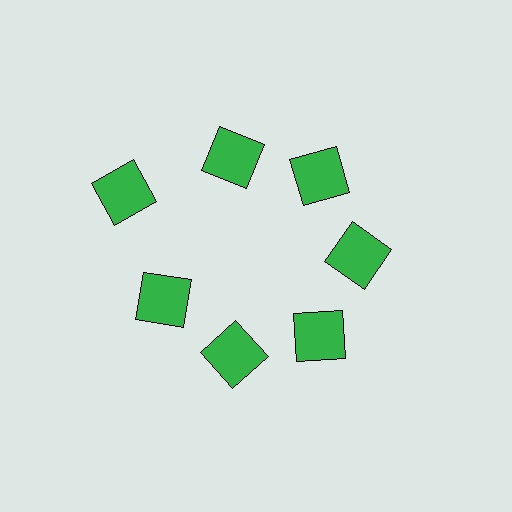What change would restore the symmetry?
The symmetry would be restored by moving it inward, back onto the ring so that all 7 squares sit at equal angles and equal distance from the center.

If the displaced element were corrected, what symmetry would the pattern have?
It would have 7-fold rotational symmetry — the pattern would map onto itself every 51 degrees.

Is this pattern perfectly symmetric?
No. The 7 green squares are arranged in a ring, but one element near the 10 o'clock position is pushed outward from the center, breaking the 7-fold rotational symmetry.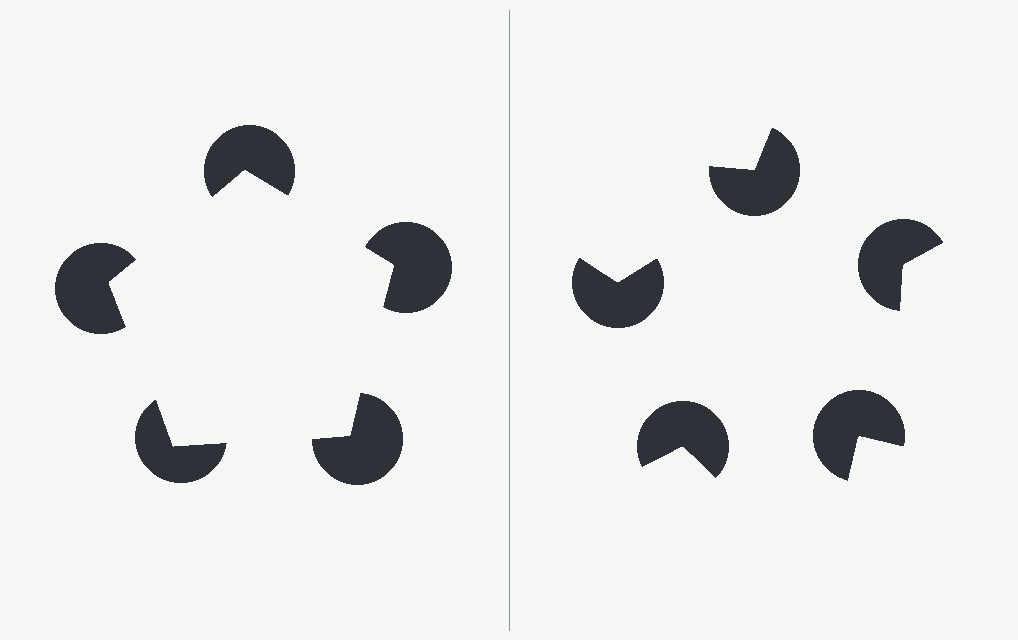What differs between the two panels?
The pac-man discs are positioned identically on both sides; only the wedge orientations differ. On the left they align to a pentagon; on the right they are misaligned.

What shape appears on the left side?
An illusory pentagon.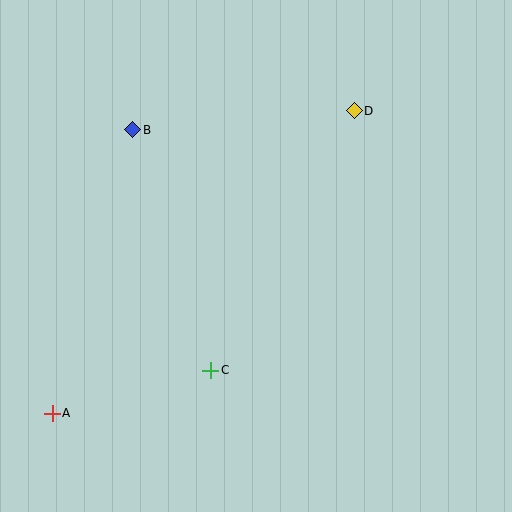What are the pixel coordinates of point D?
Point D is at (354, 111).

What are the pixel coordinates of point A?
Point A is at (52, 413).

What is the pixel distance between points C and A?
The distance between C and A is 164 pixels.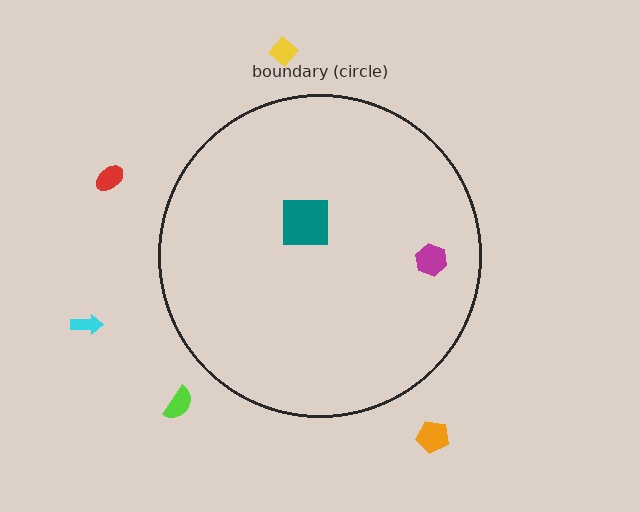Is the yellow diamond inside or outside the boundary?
Outside.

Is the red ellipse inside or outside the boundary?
Outside.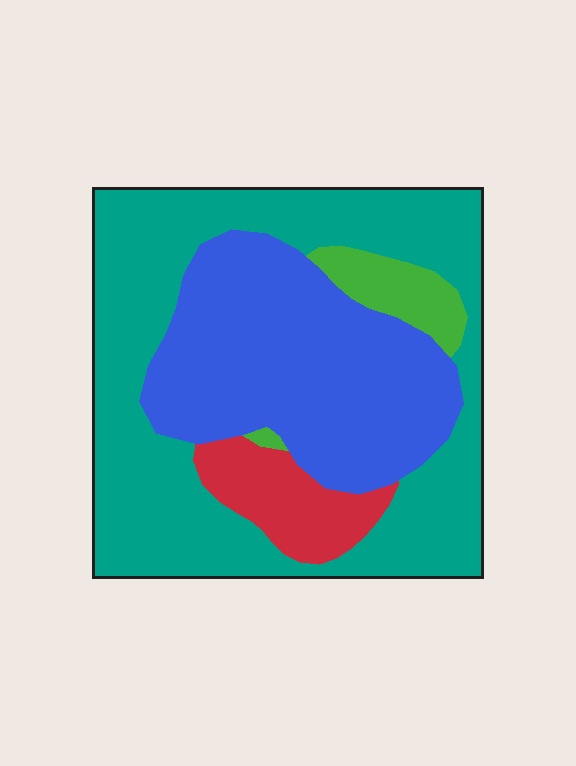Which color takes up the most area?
Teal, at roughly 50%.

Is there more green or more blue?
Blue.